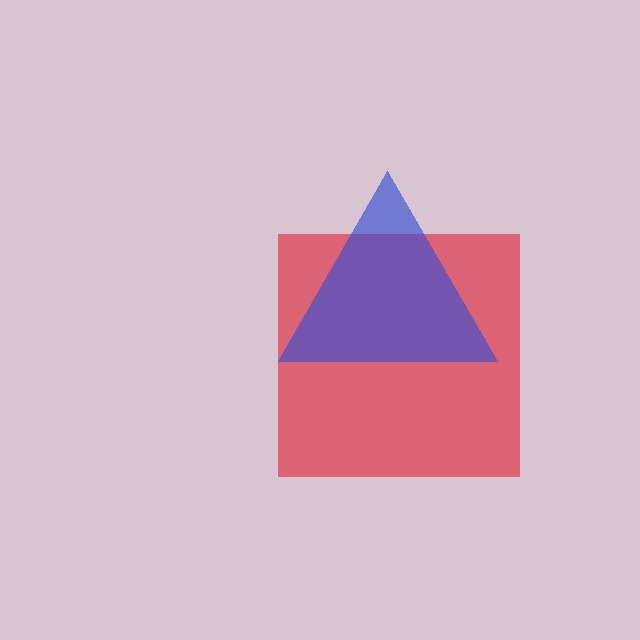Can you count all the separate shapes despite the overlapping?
Yes, there are 2 separate shapes.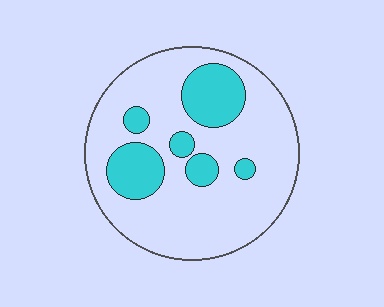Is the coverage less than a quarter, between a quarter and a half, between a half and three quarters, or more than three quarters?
Less than a quarter.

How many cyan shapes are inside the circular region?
6.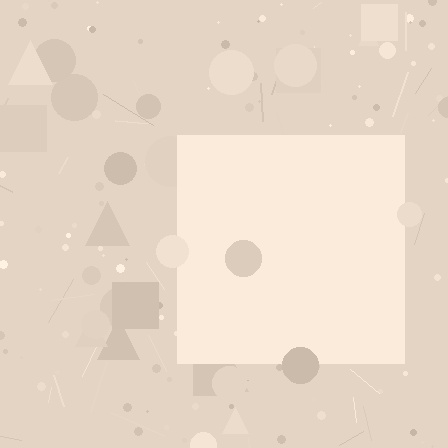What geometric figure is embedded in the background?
A square is embedded in the background.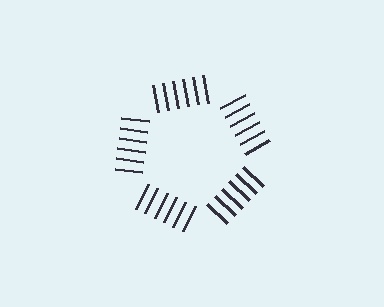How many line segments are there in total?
30 — 6 along each of the 5 edges.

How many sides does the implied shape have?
5 sides — the line-ends trace a pentagon.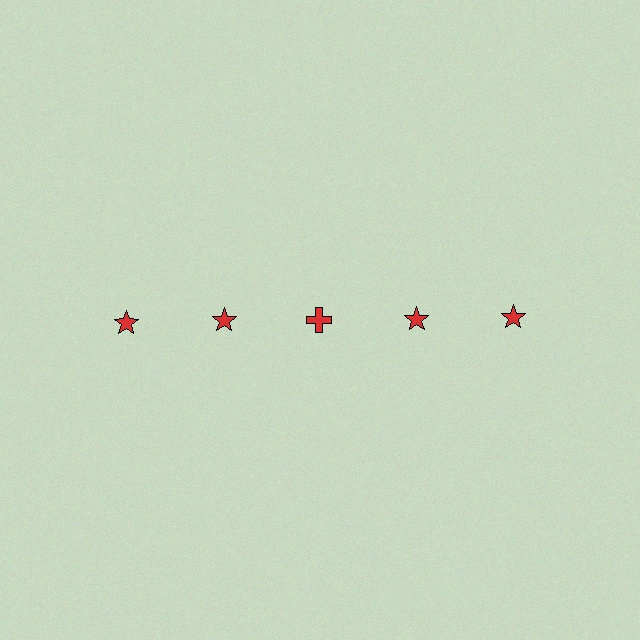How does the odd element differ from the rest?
It has a different shape: cross instead of star.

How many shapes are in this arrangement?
There are 5 shapes arranged in a grid pattern.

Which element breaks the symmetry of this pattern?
The red cross in the top row, center column breaks the symmetry. All other shapes are red stars.